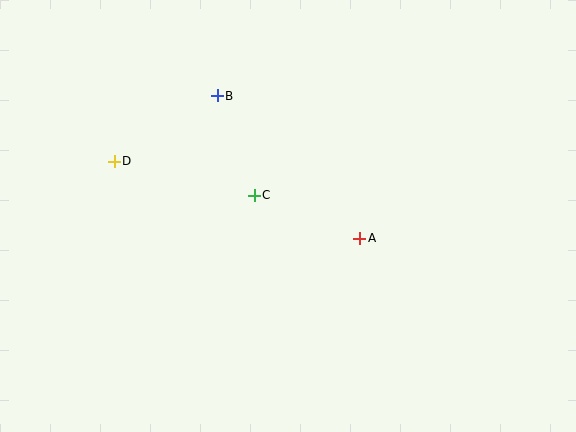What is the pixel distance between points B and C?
The distance between B and C is 106 pixels.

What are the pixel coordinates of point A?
Point A is at (360, 238).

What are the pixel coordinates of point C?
Point C is at (254, 195).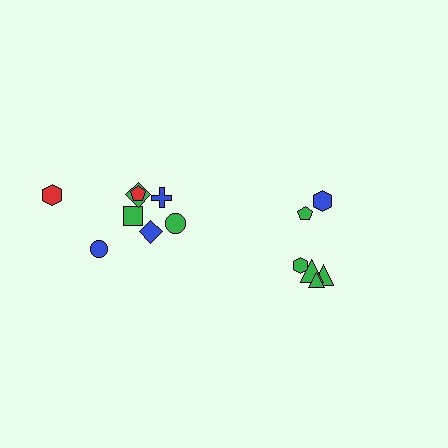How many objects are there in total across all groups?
There are 14 objects.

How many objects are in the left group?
There are 8 objects.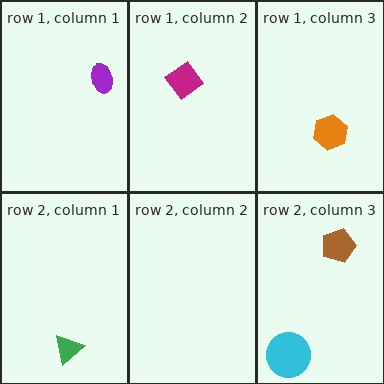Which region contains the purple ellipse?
The row 1, column 1 region.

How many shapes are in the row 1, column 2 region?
1.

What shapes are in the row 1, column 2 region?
The magenta diamond.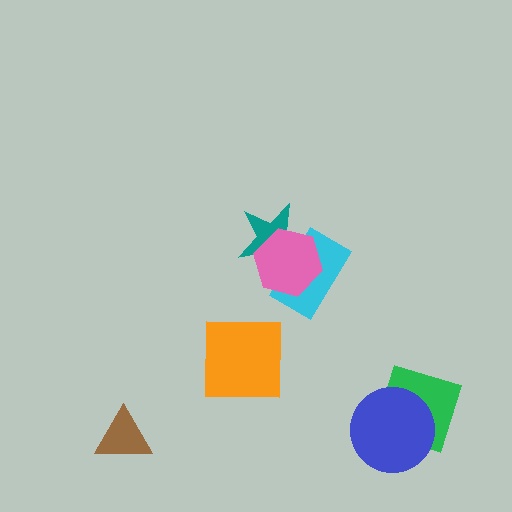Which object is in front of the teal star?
The pink hexagon is in front of the teal star.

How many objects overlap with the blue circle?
1 object overlaps with the blue circle.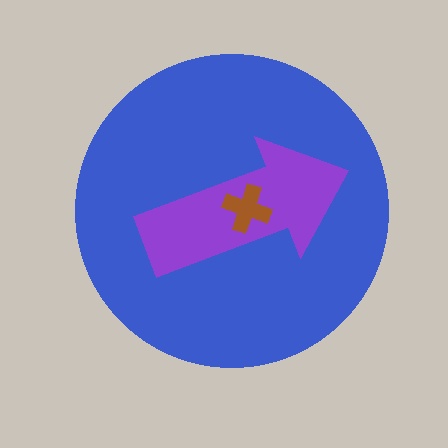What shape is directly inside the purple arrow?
The brown cross.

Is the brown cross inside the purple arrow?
Yes.